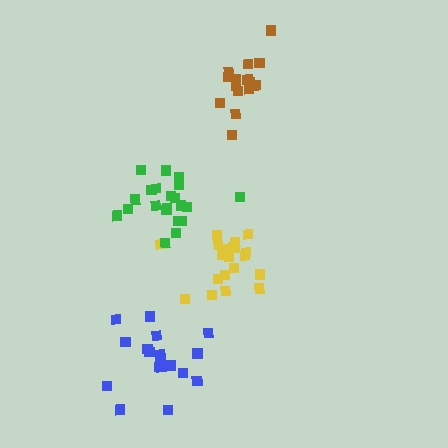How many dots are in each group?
Group 1: 18 dots, Group 2: 19 dots, Group 3: 16 dots, Group 4: 21 dots (74 total).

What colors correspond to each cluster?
The clusters are colored: blue, yellow, brown, green.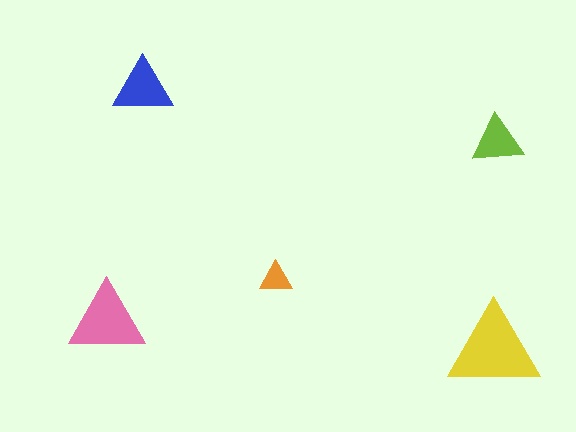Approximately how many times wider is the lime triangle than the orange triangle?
About 1.5 times wider.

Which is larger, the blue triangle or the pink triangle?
The pink one.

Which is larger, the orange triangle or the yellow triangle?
The yellow one.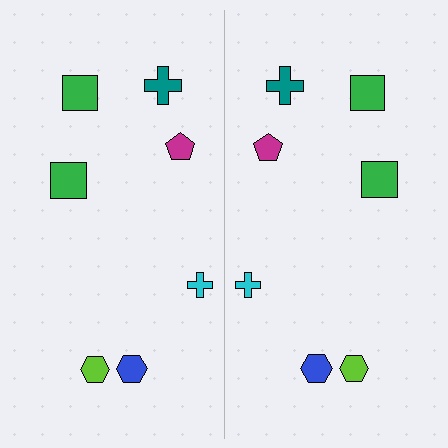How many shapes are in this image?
There are 14 shapes in this image.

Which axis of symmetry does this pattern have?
The pattern has a vertical axis of symmetry running through the center of the image.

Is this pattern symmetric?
Yes, this pattern has bilateral (reflection) symmetry.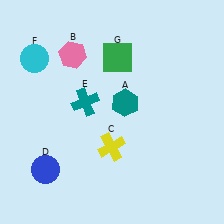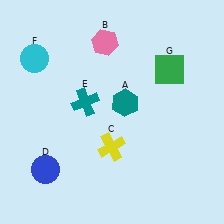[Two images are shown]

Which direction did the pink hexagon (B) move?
The pink hexagon (B) moved right.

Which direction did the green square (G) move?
The green square (G) moved right.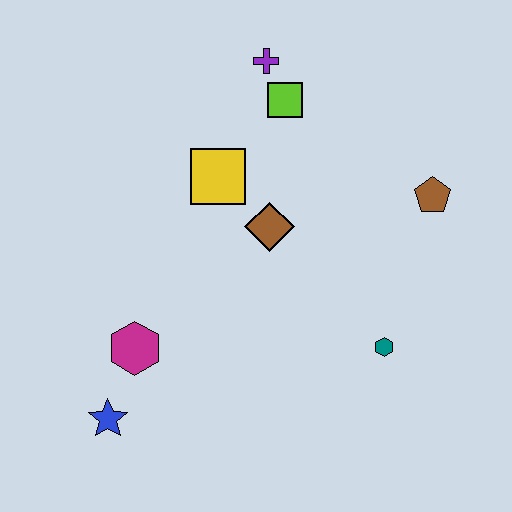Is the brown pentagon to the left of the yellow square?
No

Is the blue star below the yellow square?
Yes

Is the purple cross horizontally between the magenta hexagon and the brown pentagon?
Yes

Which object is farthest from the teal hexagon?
The purple cross is farthest from the teal hexagon.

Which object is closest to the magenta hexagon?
The blue star is closest to the magenta hexagon.